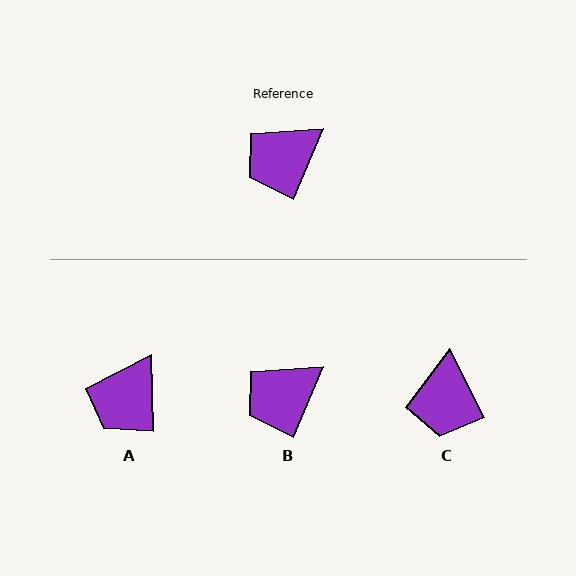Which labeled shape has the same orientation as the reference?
B.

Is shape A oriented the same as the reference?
No, it is off by about 24 degrees.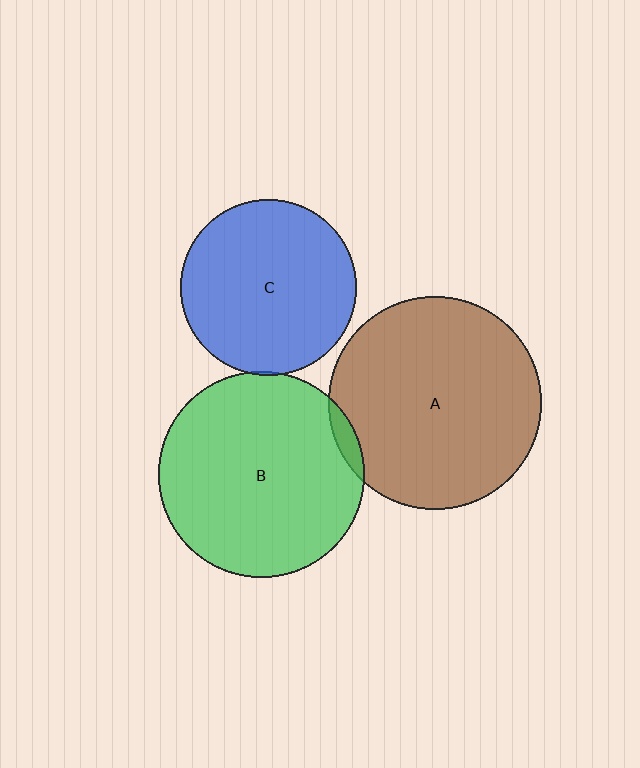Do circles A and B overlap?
Yes.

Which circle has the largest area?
Circle A (brown).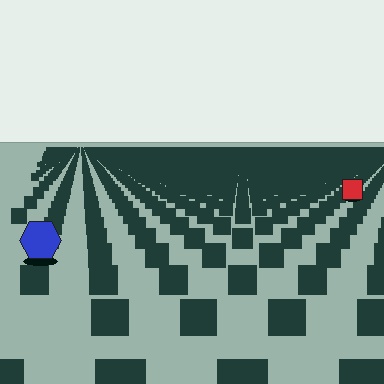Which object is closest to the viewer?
The blue hexagon is closest. The texture marks near it are larger and more spread out.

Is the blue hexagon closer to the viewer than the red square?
Yes. The blue hexagon is closer — you can tell from the texture gradient: the ground texture is coarser near it.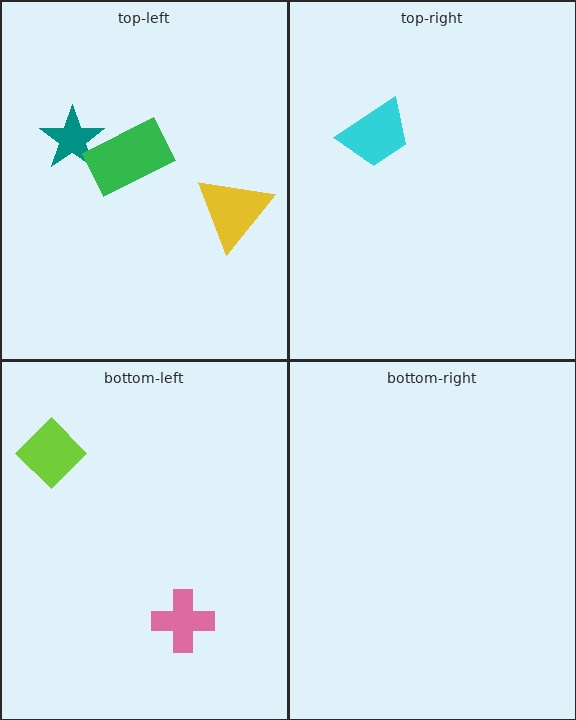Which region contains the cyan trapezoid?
The top-right region.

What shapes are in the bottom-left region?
The lime diamond, the pink cross.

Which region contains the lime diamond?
The bottom-left region.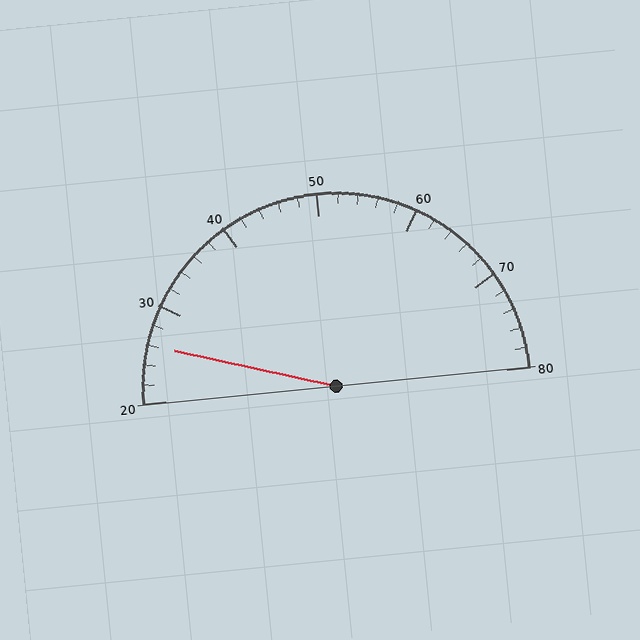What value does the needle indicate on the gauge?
The needle indicates approximately 26.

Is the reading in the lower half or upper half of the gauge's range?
The reading is in the lower half of the range (20 to 80).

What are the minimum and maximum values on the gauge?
The gauge ranges from 20 to 80.